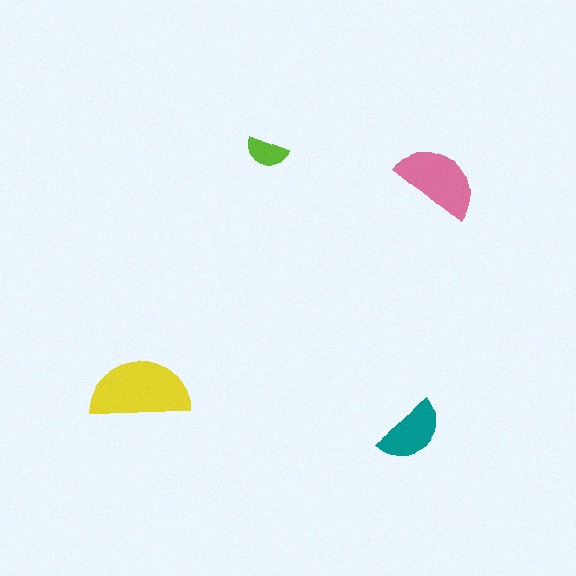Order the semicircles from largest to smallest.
the yellow one, the pink one, the teal one, the lime one.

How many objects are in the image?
There are 4 objects in the image.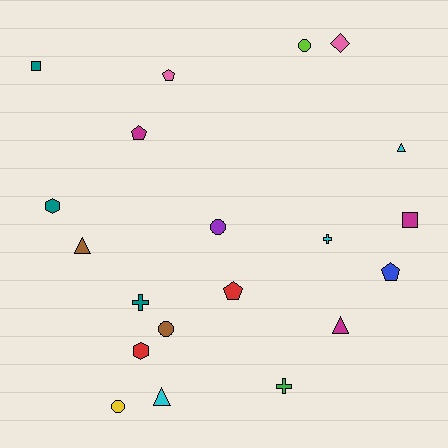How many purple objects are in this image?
There is 1 purple object.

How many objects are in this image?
There are 20 objects.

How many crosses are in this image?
There are 3 crosses.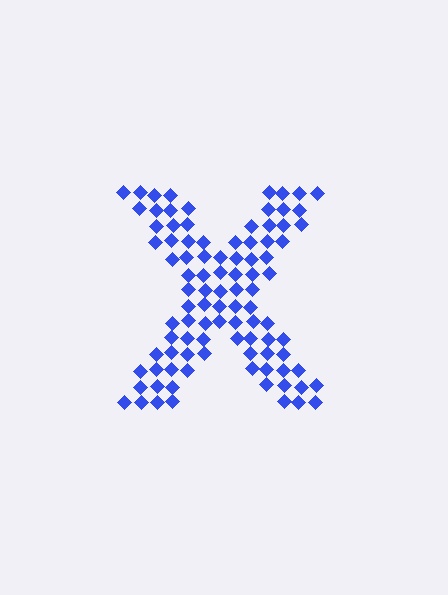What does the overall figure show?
The overall figure shows the letter X.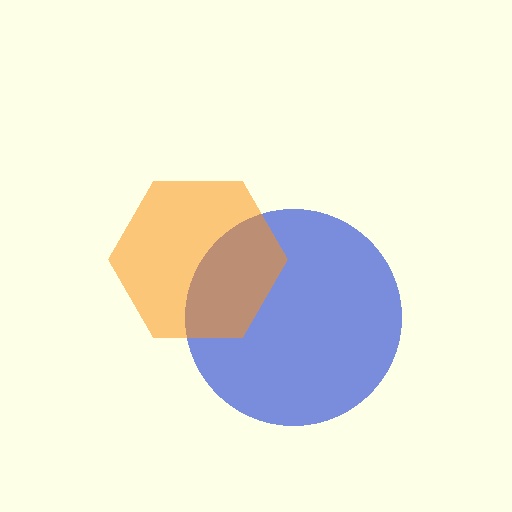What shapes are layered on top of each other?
The layered shapes are: a blue circle, an orange hexagon.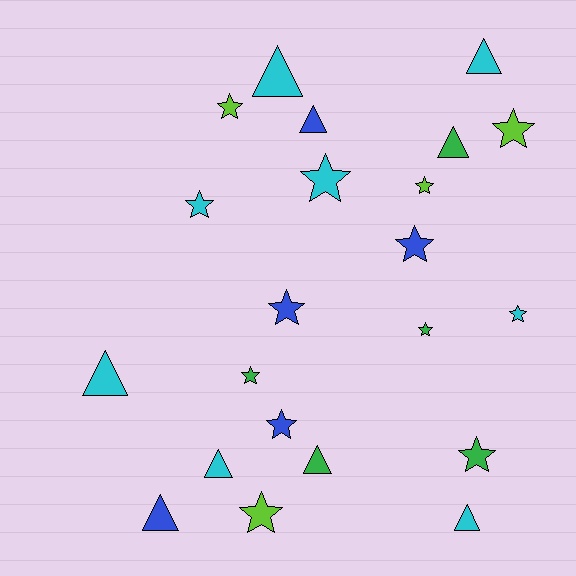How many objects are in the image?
There are 22 objects.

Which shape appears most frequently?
Star, with 13 objects.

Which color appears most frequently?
Cyan, with 8 objects.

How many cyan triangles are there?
There are 5 cyan triangles.